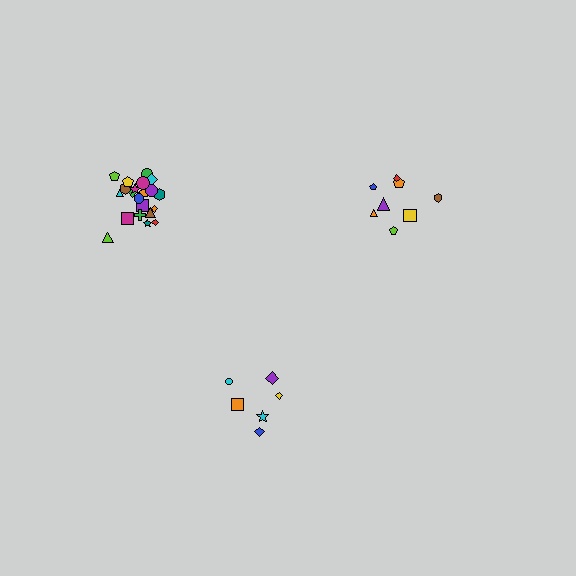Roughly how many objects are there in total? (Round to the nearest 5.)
Roughly 35 objects in total.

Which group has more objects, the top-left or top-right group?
The top-left group.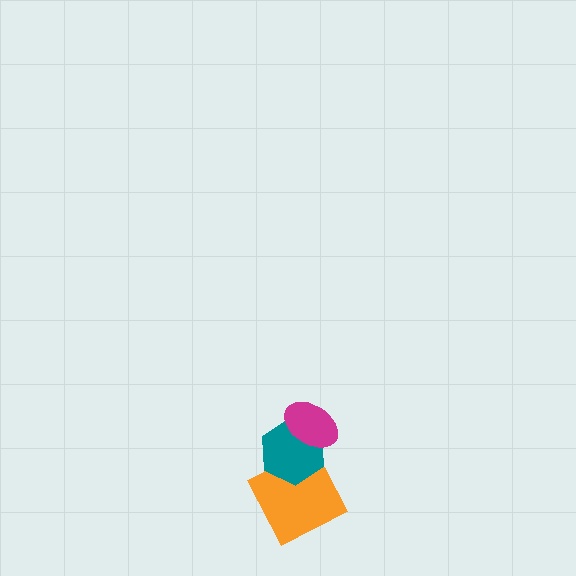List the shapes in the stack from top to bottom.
From top to bottom: the magenta ellipse, the teal hexagon, the orange square.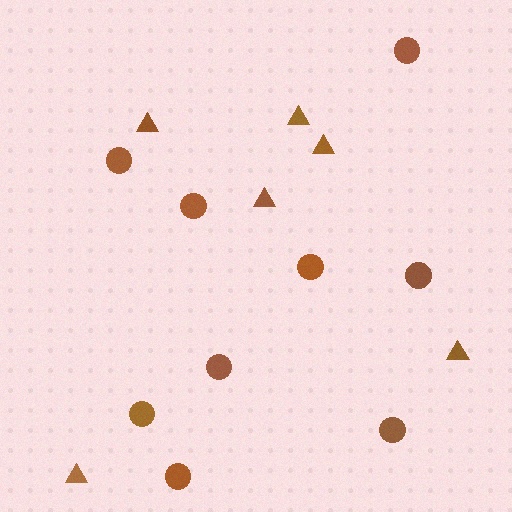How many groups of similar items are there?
There are 2 groups: one group of circles (9) and one group of triangles (6).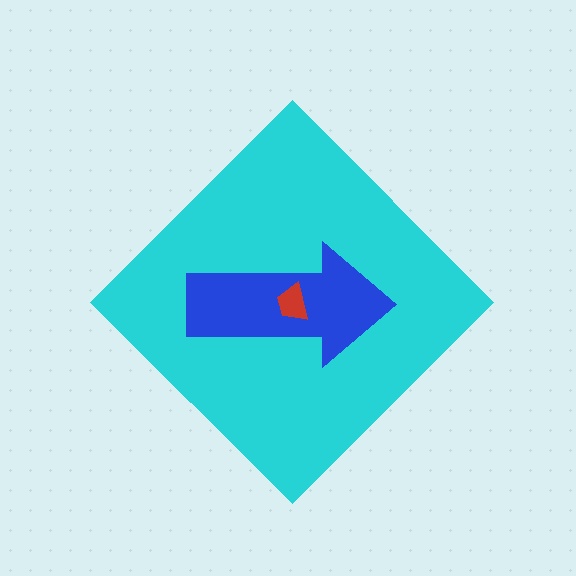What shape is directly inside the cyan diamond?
The blue arrow.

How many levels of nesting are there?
3.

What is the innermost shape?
The red trapezoid.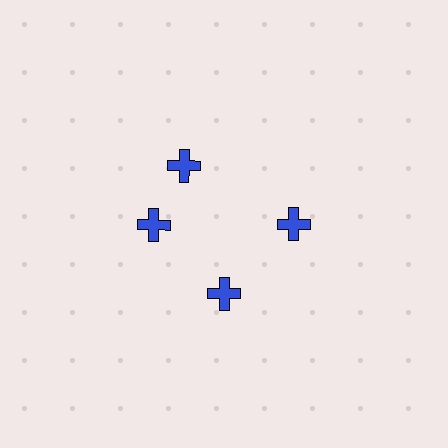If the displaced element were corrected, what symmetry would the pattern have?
It would have 4-fold rotational symmetry — the pattern would map onto itself every 90 degrees.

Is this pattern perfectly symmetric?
No. The 4 blue crosses are arranged in a ring, but one element near the 12 o'clock position is rotated out of alignment along the ring, breaking the 4-fold rotational symmetry.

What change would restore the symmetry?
The symmetry would be restored by rotating it back into even spacing with its neighbors so that all 4 crosses sit at equal angles and equal distance from the center.